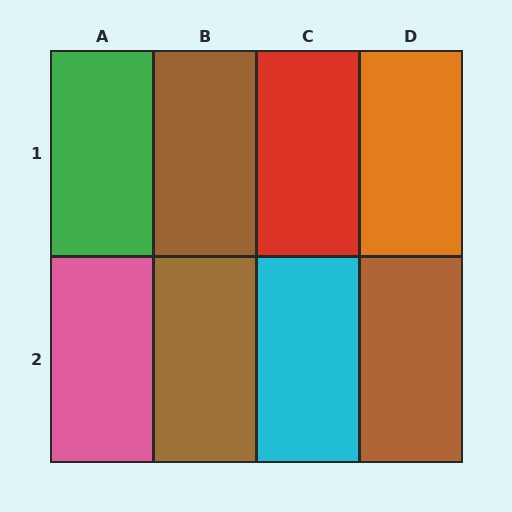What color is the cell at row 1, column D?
Orange.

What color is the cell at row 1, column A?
Green.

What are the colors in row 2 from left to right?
Pink, brown, cyan, brown.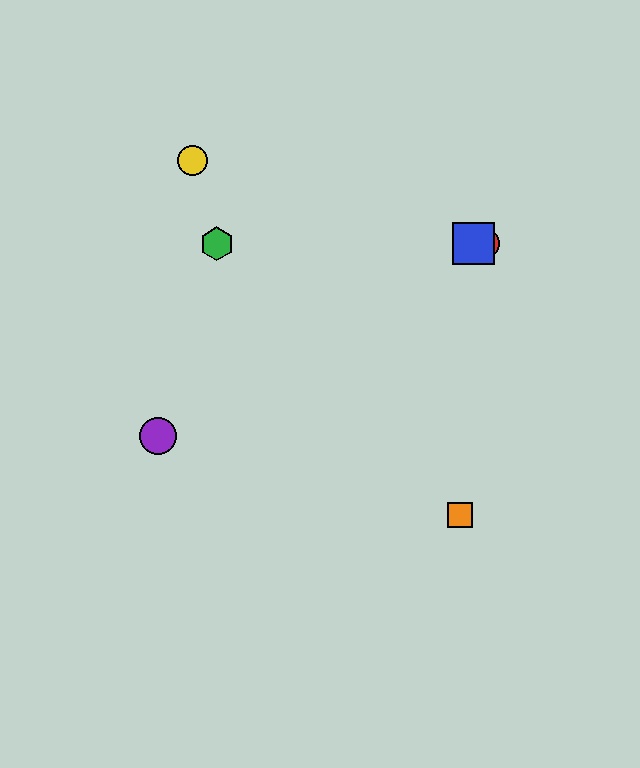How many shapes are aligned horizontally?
3 shapes (the red circle, the blue square, the green hexagon) are aligned horizontally.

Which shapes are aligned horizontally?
The red circle, the blue square, the green hexagon are aligned horizontally.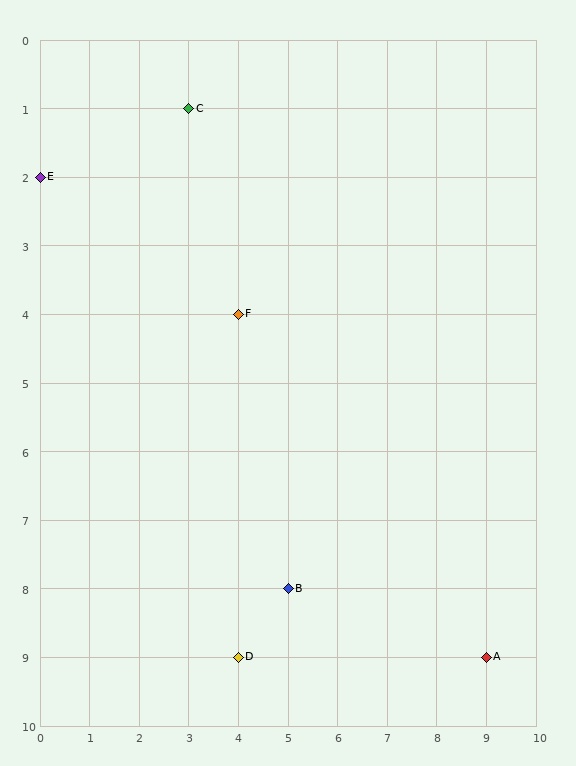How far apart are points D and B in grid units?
Points D and B are 1 column and 1 row apart (about 1.4 grid units diagonally).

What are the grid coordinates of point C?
Point C is at grid coordinates (3, 1).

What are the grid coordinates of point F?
Point F is at grid coordinates (4, 4).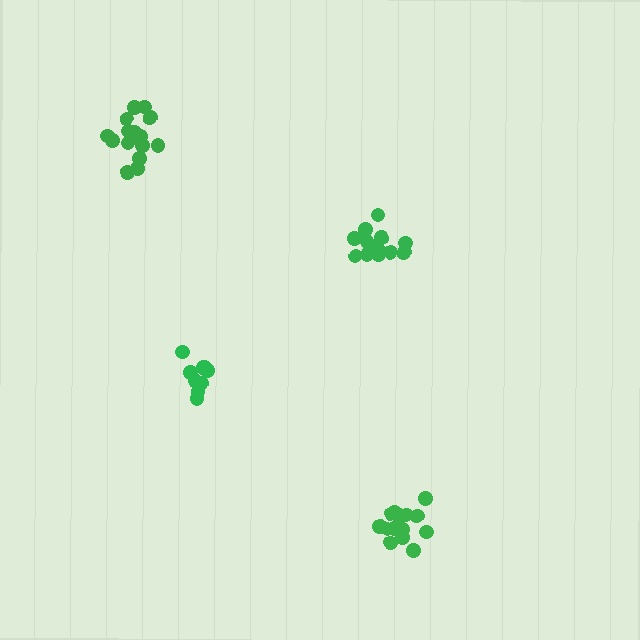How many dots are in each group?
Group 1: 15 dots, Group 2: 10 dots, Group 3: 16 dots, Group 4: 14 dots (55 total).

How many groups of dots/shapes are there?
There are 4 groups.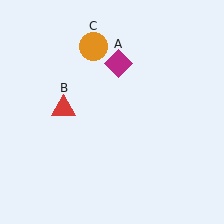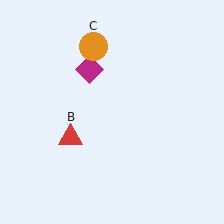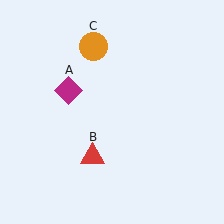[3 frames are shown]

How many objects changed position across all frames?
2 objects changed position: magenta diamond (object A), red triangle (object B).